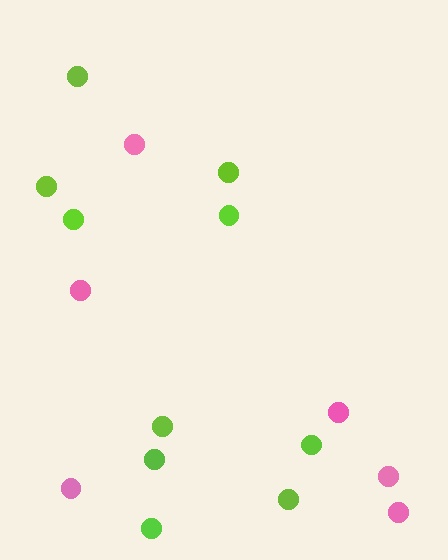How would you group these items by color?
There are 2 groups: one group of lime circles (10) and one group of pink circles (6).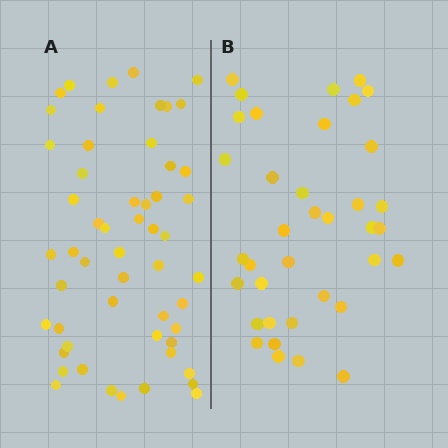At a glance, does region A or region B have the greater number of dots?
Region A (the left region) has more dots.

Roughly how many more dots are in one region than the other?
Region A has approximately 15 more dots than region B.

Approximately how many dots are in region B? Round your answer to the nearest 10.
About 40 dots. (The exact count is 37, which rounds to 40.)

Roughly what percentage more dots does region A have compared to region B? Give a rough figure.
About 45% more.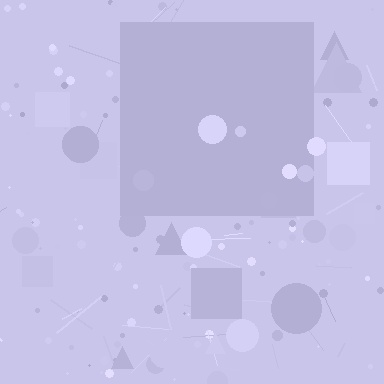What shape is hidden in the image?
A square is hidden in the image.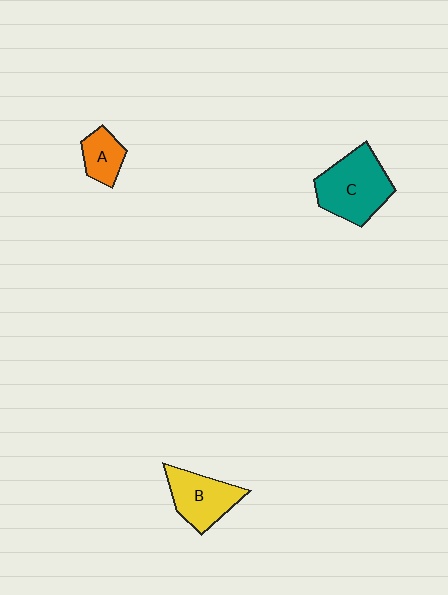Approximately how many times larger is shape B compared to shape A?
Approximately 1.7 times.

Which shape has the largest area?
Shape C (teal).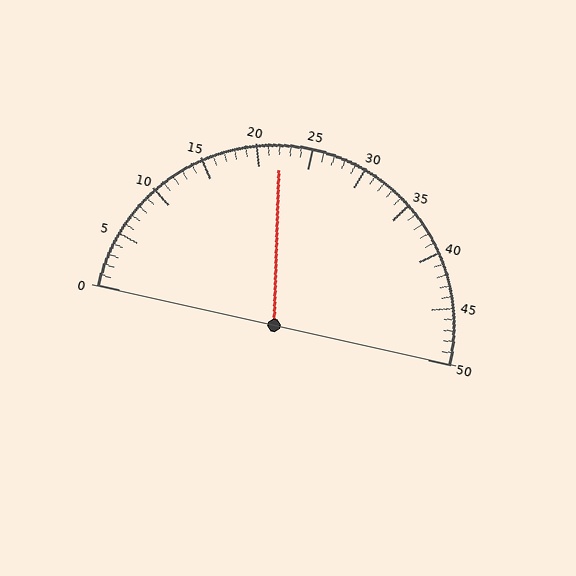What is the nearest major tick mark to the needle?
The nearest major tick mark is 20.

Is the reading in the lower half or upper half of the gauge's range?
The reading is in the lower half of the range (0 to 50).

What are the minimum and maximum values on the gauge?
The gauge ranges from 0 to 50.